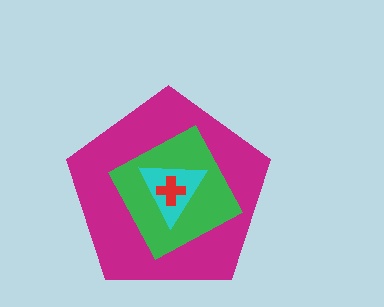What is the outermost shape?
The magenta pentagon.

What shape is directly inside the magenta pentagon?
The green square.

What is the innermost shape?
The red cross.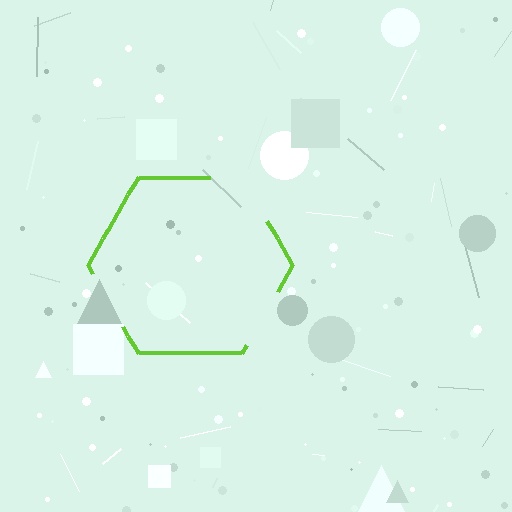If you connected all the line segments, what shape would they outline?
They would outline a hexagon.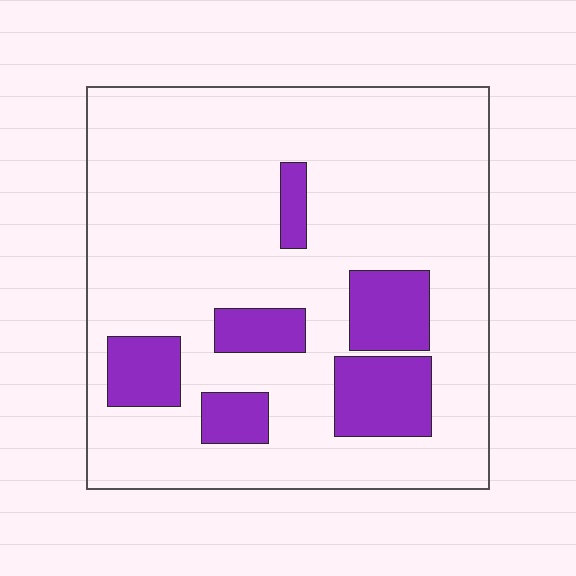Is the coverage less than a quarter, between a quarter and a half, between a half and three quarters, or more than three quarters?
Less than a quarter.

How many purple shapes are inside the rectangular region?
6.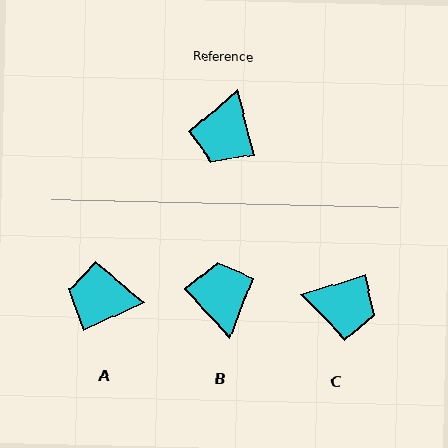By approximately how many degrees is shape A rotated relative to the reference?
Approximately 80 degrees clockwise.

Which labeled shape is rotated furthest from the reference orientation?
B, about 151 degrees away.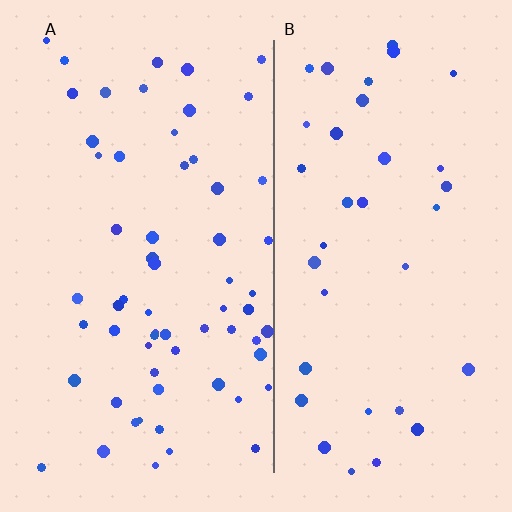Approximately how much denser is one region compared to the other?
Approximately 1.7× — region A over region B.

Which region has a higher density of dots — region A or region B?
A (the left).